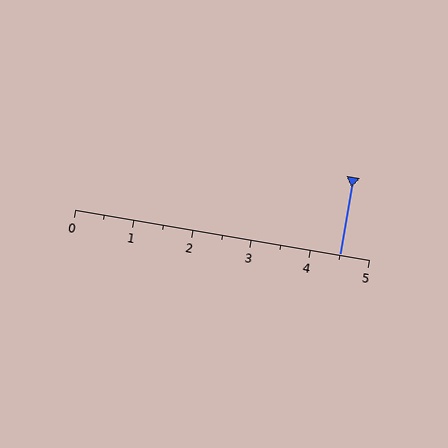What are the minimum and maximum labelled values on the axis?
The axis runs from 0 to 5.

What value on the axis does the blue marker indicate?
The marker indicates approximately 4.5.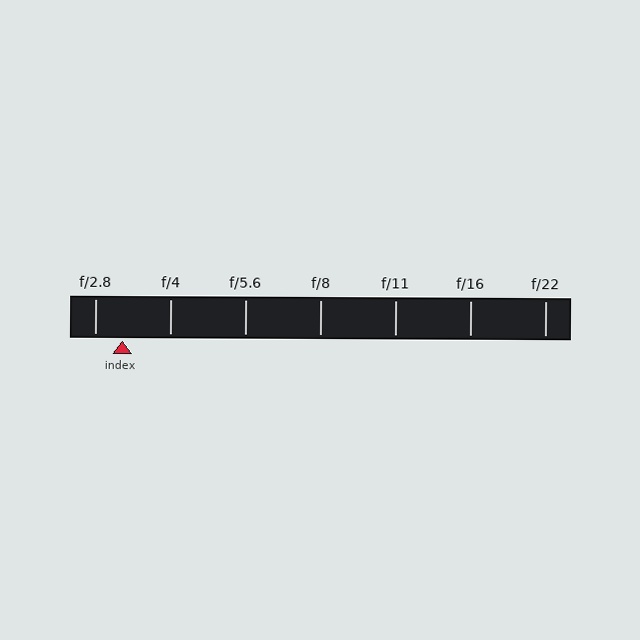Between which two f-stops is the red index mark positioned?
The index mark is between f/2.8 and f/4.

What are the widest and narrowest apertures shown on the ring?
The widest aperture shown is f/2.8 and the narrowest is f/22.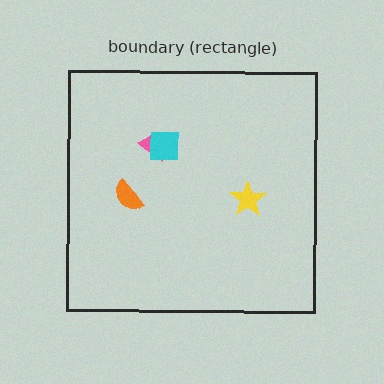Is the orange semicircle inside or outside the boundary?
Inside.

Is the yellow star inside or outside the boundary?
Inside.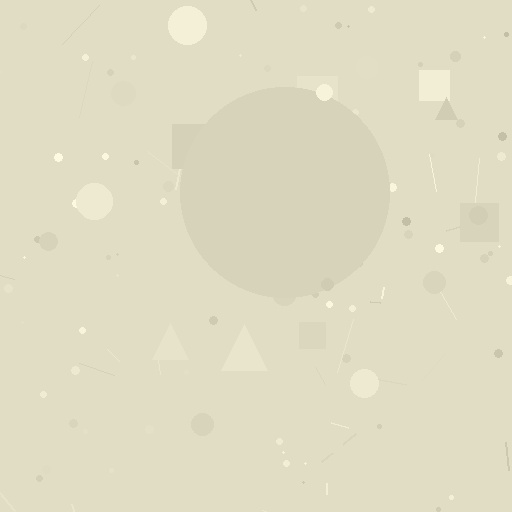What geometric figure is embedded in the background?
A circle is embedded in the background.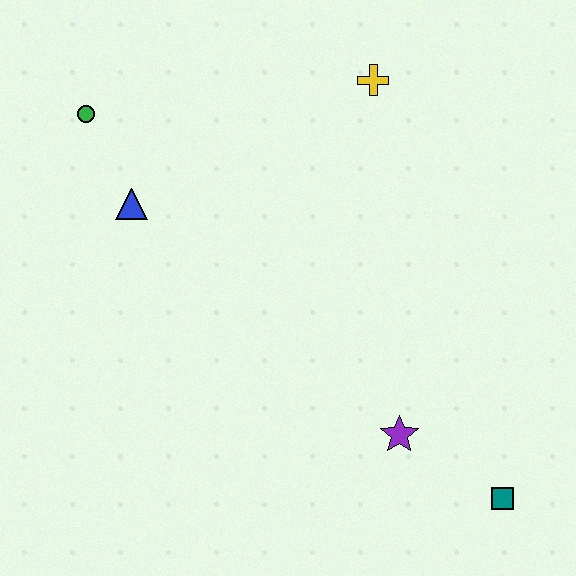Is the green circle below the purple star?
No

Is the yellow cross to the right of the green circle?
Yes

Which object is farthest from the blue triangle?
The teal square is farthest from the blue triangle.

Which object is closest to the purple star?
The teal square is closest to the purple star.